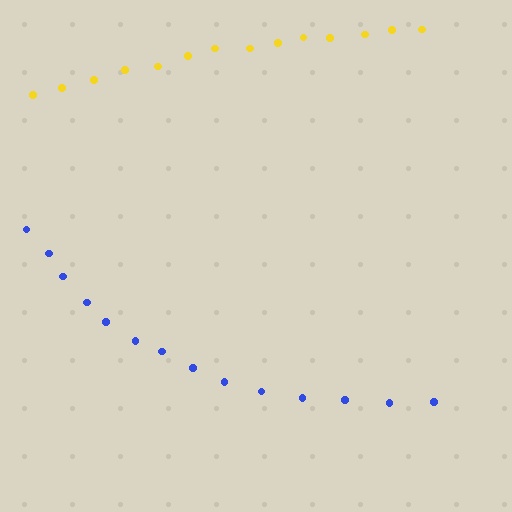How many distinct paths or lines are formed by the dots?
There are 2 distinct paths.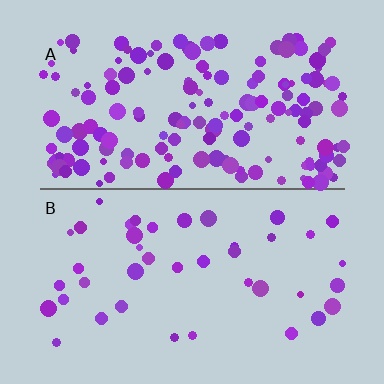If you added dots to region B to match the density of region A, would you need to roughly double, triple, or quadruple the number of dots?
Approximately quadruple.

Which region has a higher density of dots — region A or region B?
A (the top).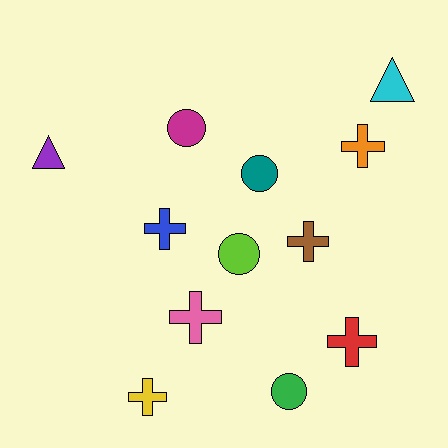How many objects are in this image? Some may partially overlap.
There are 12 objects.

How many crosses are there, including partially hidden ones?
There are 6 crosses.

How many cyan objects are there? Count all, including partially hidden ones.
There is 1 cyan object.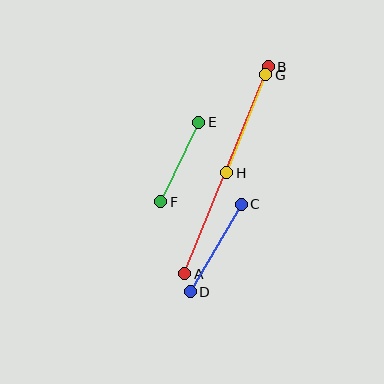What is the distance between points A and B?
The distance is approximately 223 pixels.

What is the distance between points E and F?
The distance is approximately 88 pixels.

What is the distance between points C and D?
The distance is approximately 101 pixels.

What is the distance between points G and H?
The distance is approximately 106 pixels.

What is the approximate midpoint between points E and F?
The midpoint is at approximately (180, 162) pixels.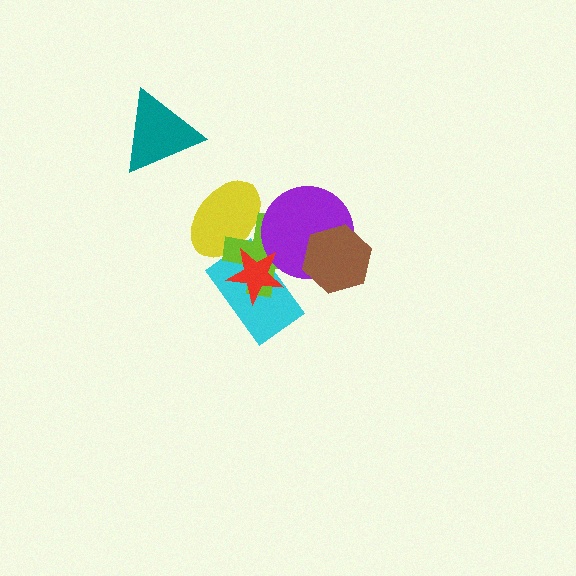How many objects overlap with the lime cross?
4 objects overlap with the lime cross.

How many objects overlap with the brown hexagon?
1 object overlaps with the brown hexagon.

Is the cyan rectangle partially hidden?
Yes, it is partially covered by another shape.